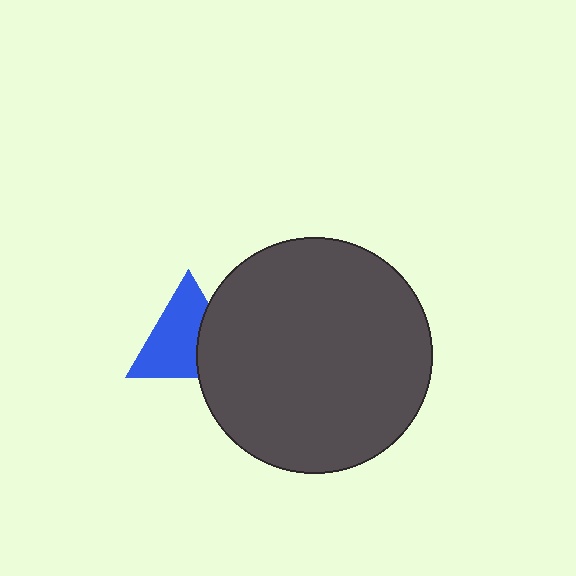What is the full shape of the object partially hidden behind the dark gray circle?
The partially hidden object is a blue triangle.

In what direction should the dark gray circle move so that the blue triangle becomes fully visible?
The dark gray circle should move right. That is the shortest direction to clear the overlap and leave the blue triangle fully visible.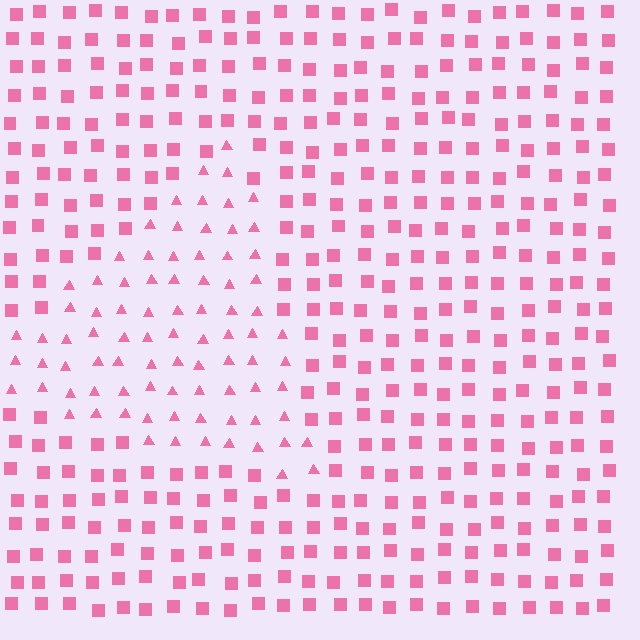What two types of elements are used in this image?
The image uses triangles inside the triangle region and squares outside it.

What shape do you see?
I see a triangle.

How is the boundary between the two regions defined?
The boundary is defined by a change in element shape: triangles inside vs. squares outside. All elements share the same color and spacing.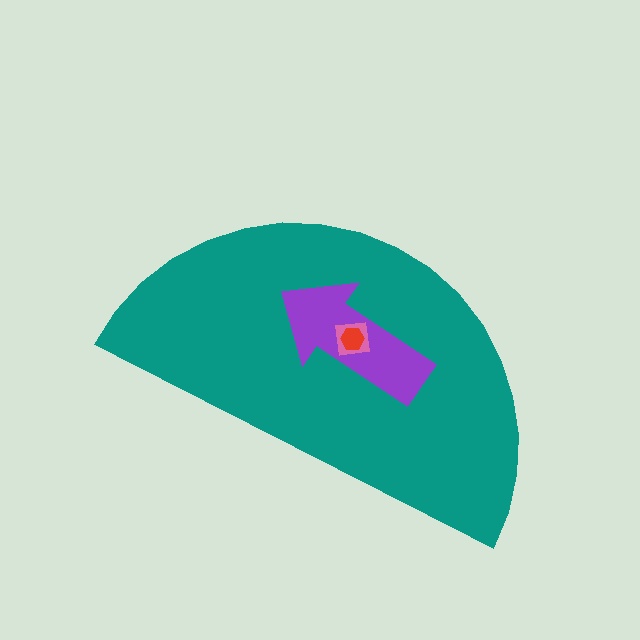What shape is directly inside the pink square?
The red hexagon.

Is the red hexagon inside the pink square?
Yes.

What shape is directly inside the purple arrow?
The pink square.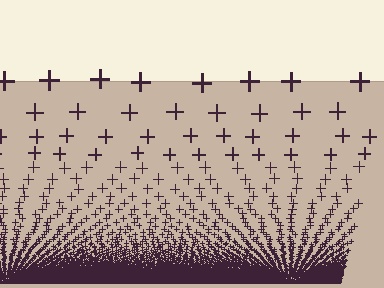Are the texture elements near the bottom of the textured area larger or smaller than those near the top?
Smaller. The gradient is inverted — elements near the bottom are smaller and denser.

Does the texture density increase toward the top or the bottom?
Density increases toward the bottom.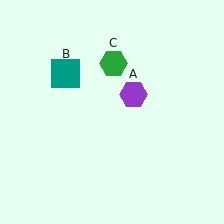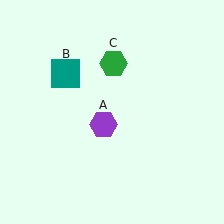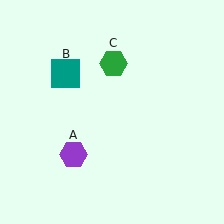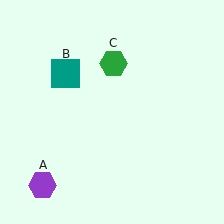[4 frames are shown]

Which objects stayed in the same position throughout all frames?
Teal square (object B) and green hexagon (object C) remained stationary.